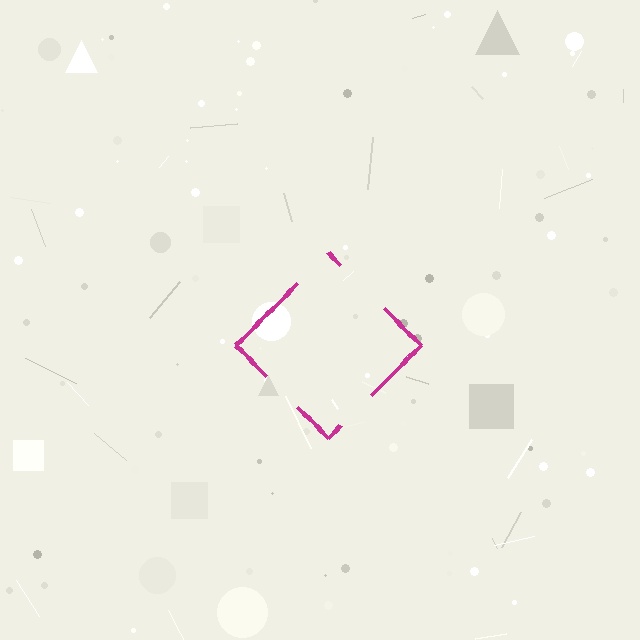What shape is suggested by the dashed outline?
The dashed outline suggests a diamond.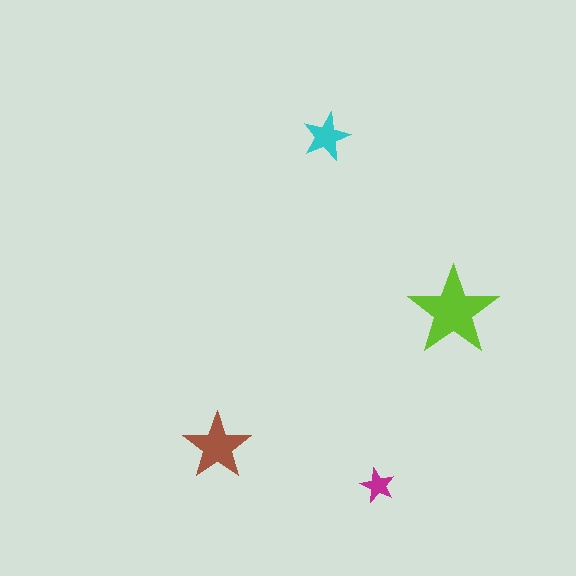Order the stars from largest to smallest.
the lime one, the brown one, the cyan one, the magenta one.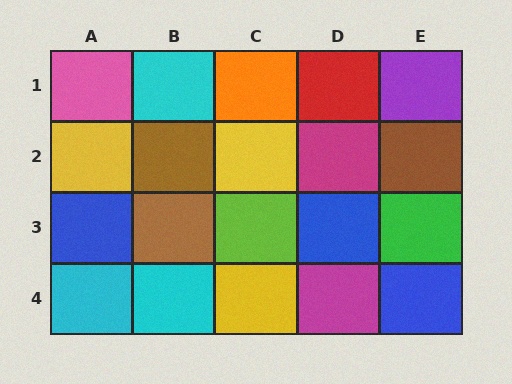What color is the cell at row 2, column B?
Brown.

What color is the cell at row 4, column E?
Blue.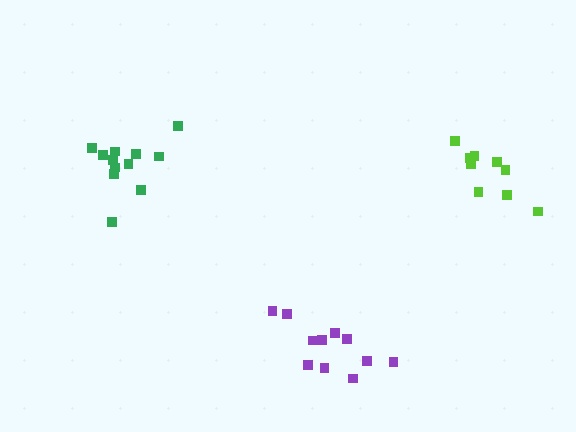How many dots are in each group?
Group 1: 12 dots, Group 2: 9 dots, Group 3: 11 dots (32 total).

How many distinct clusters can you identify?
There are 3 distinct clusters.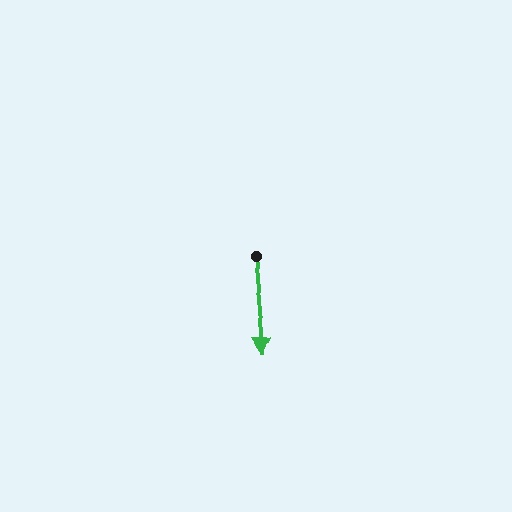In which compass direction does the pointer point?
South.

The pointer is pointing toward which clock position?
Roughly 6 o'clock.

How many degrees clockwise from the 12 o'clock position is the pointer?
Approximately 174 degrees.